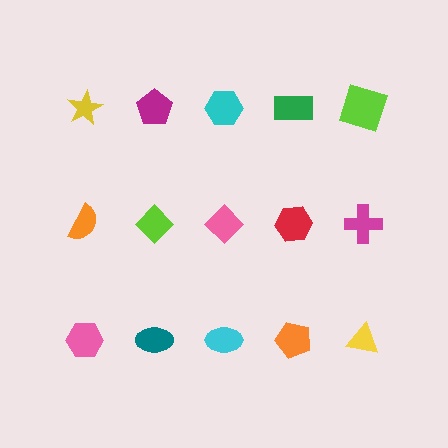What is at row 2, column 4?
A red hexagon.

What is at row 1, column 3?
A cyan hexagon.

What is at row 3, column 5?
A yellow triangle.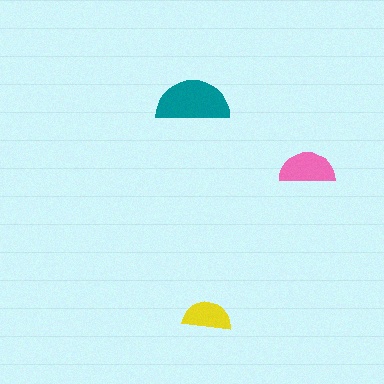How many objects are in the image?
There are 3 objects in the image.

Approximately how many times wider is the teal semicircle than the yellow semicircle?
About 1.5 times wider.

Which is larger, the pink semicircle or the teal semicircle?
The teal one.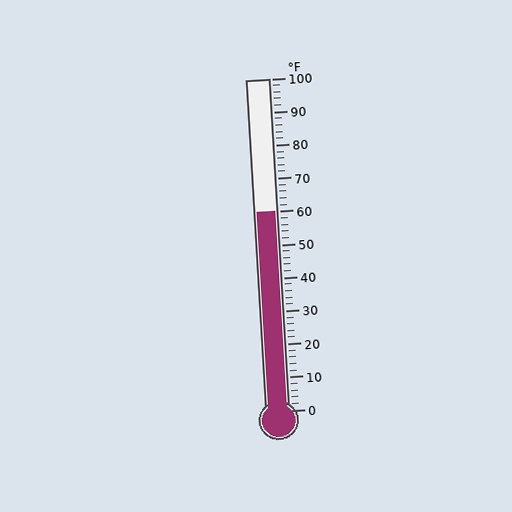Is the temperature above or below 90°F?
The temperature is below 90°F.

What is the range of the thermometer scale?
The thermometer scale ranges from 0°F to 100°F.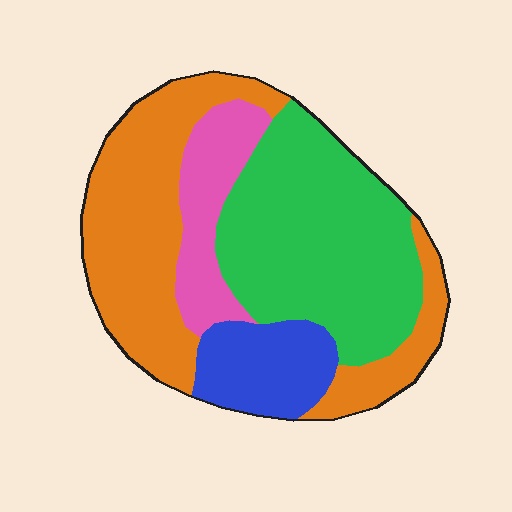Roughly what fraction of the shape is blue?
Blue covers about 15% of the shape.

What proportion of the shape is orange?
Orange takes up about three eighths (3/8) of the shape.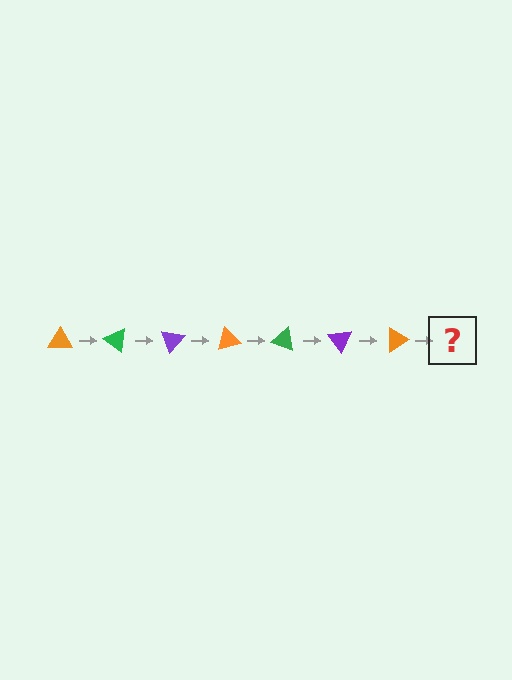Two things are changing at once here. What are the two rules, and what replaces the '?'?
The two rules are that it rotates 35 degrees each step and the color cycles through orange, green, and purple. The '?' should be a green triangle, rotated 245 degrees from the start.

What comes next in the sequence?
The next element should be a green triangle, rotated 245 degrees from the start.